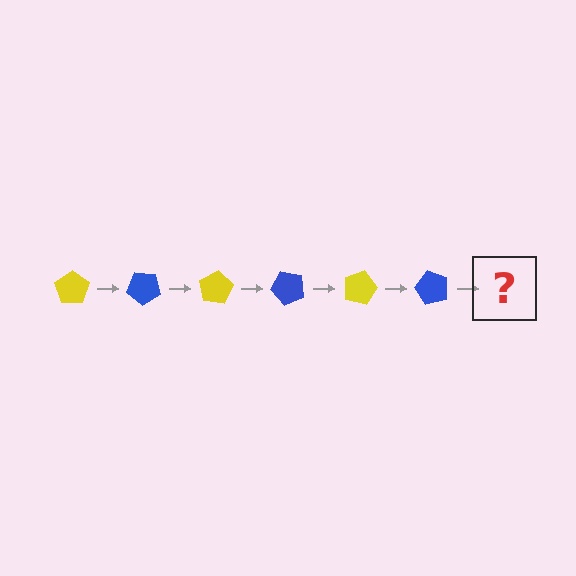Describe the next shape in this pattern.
It should be a yellow pentagon, rotated 240 degrees from the start.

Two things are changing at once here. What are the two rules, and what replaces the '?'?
The two rules are that it rotates 40 degrees each step and the color cycles through yellow and blue. The '?' should be a yellow pentagon, rotated 240 degrees from the start.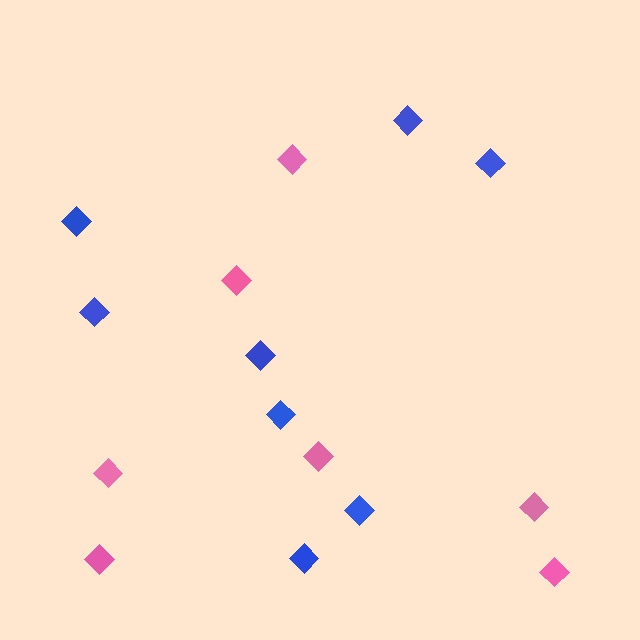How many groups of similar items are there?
There are 2 groups: one group of blue diamonds (8) and one group of pink diamonds (7).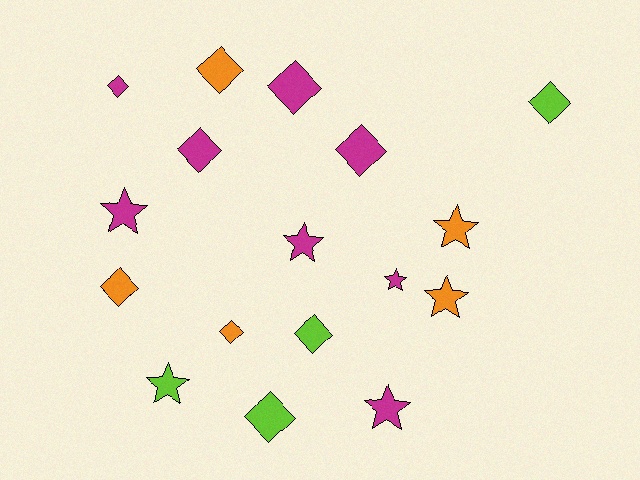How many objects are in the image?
There are 17 objects.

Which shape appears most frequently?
Diamond, with 10 objects.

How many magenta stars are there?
There are 4 magenta stars.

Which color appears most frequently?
Magenta, with 8 objects.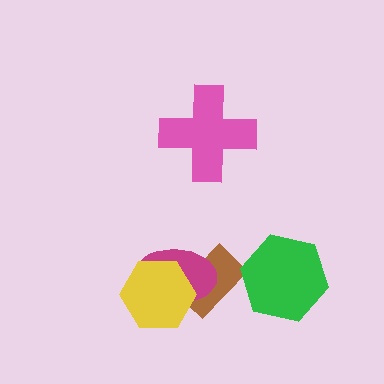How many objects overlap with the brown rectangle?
2 objects overlap with the brown rectangle.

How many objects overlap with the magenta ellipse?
2 objects overlap with the magenta ellipse.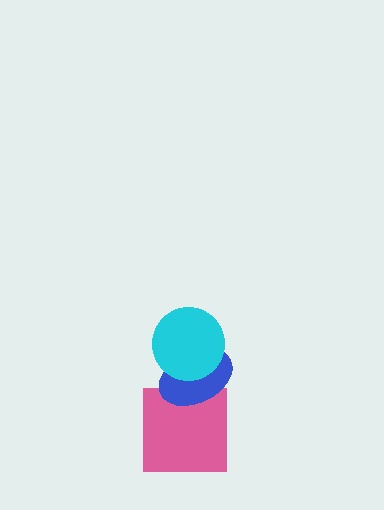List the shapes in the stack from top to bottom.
From top to bottom: the cyan circle, the blue ellipse, the pink square.